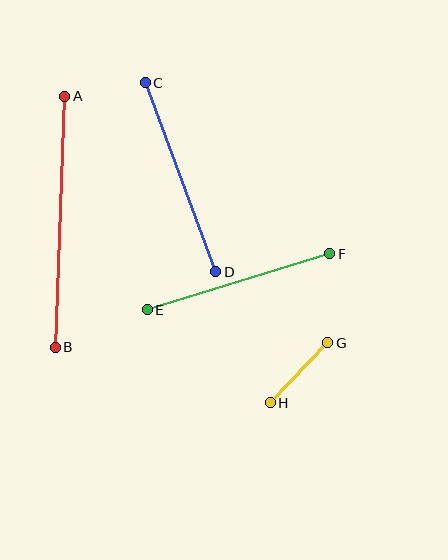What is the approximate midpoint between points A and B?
The midpoint is at approximately (60, 222) pixels.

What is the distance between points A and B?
The distance is approximately 251 pixels.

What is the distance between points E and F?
The distance is approximately 191 pixels.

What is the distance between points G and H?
The distance is approximately 83 pixels.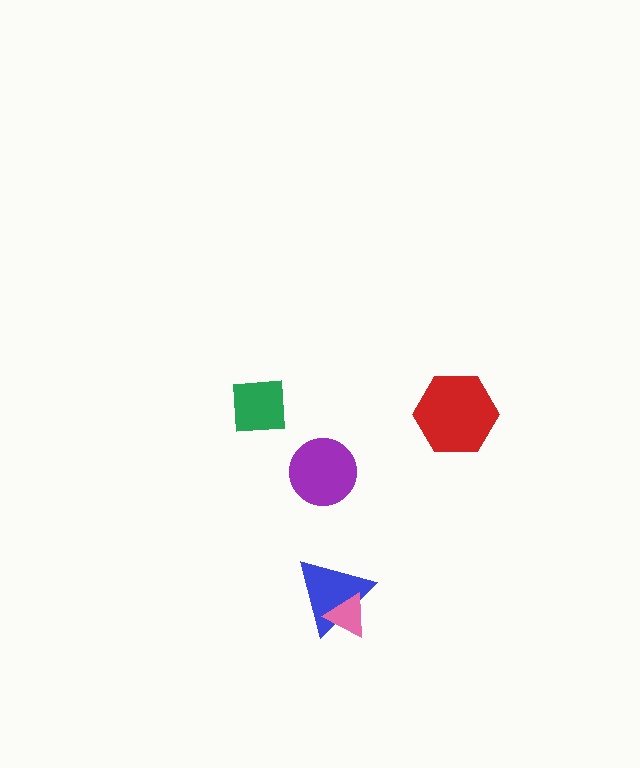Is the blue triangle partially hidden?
Yes, it is partially covered by another shape.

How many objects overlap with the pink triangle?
1 object overlaps with the pink triangle.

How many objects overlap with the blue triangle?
1 object overlaps with the blue triangle.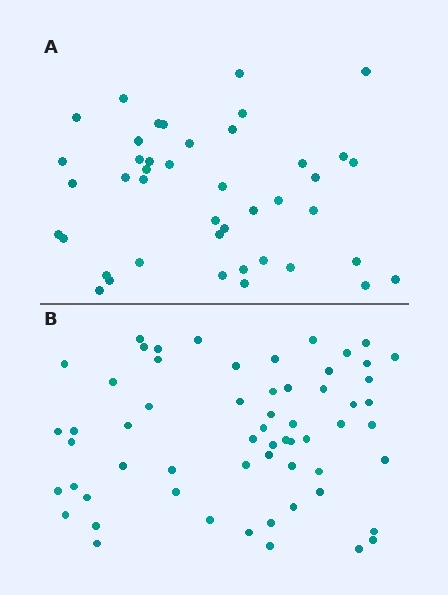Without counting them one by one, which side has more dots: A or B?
Region B (the bottom region) has more dots.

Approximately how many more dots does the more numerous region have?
Region B has approximately 15 more dots than region A.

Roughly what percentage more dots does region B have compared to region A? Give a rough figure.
About 40% more.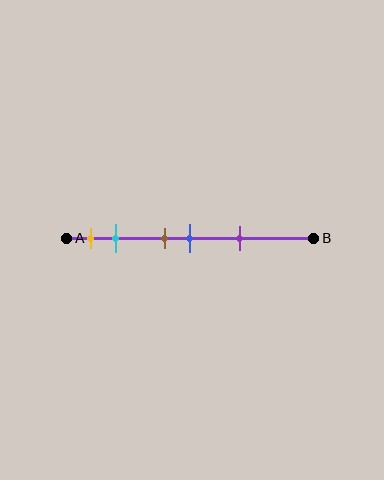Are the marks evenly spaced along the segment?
No, the marks are not evenly spaced.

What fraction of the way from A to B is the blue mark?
The blue mark is approximately 50% (0.5) of the way from A to B.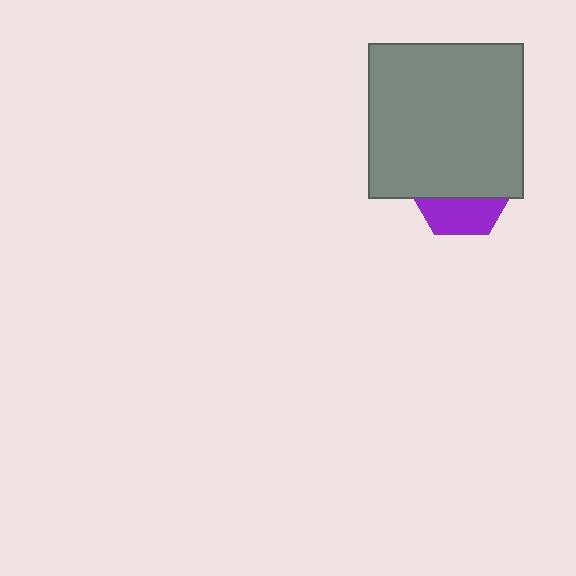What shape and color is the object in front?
The object in front is a gray square.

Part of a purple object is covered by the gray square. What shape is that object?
It is a hexagon.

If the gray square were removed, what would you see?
You would see the complete purple hexagon.